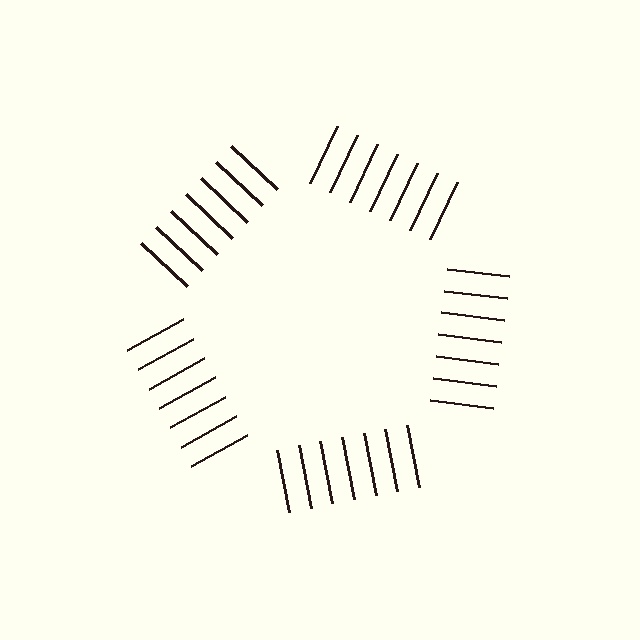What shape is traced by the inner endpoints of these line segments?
An illusory pentagon — the line segments terminate on its edges but no continuous stroke is drawn.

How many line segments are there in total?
35 — 7 along each of the 5 edges.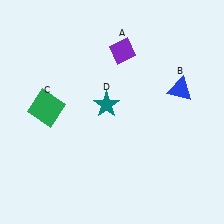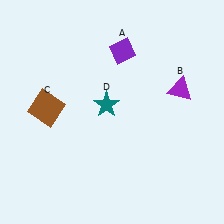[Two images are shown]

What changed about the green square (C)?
In Image 1, C is green. In Image 2, it changed to brown.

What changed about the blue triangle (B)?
In Image 1, B is blue. In Image 2, it changed to purple.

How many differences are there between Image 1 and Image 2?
There are 2 differences between the two images.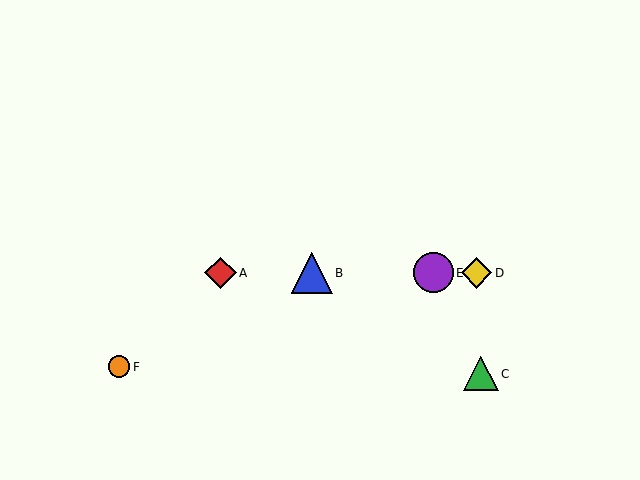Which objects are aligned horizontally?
Objects A, B, D, E are aligned horizontally.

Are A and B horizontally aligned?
Yes, both are at y≈273.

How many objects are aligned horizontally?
4 objects (A, B, D, E) are aligned horizontally.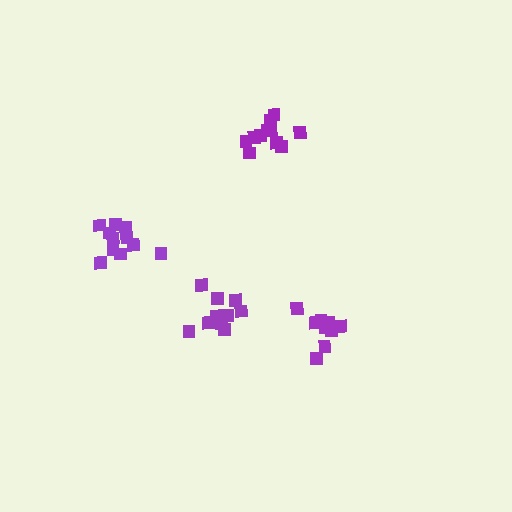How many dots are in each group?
Group 1: 11 dots, Group 2: 12 dots, Group 3: 9 dots, Group 4: 11 dots (43 total).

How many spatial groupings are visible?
There are 4 spatial groupings.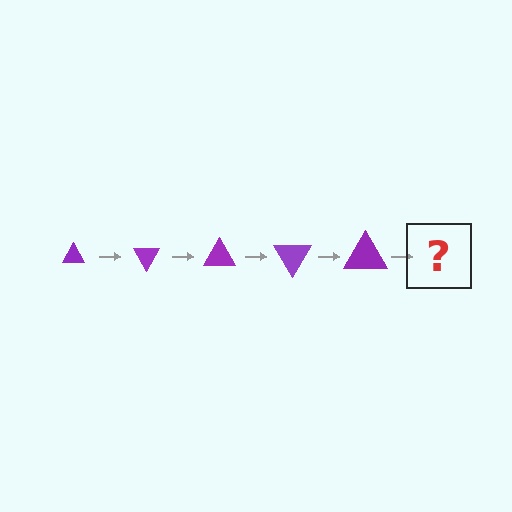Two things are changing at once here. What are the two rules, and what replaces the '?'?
The two rules are that the triangle grows larger each step and it rotates 60 degrees each step. The '?' should be a triangle, larger than the previous one and rotated 300 degrees from the start.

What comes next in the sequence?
The next element should be a triangle, larger than the previous one and rotated 300 degrees from the start.